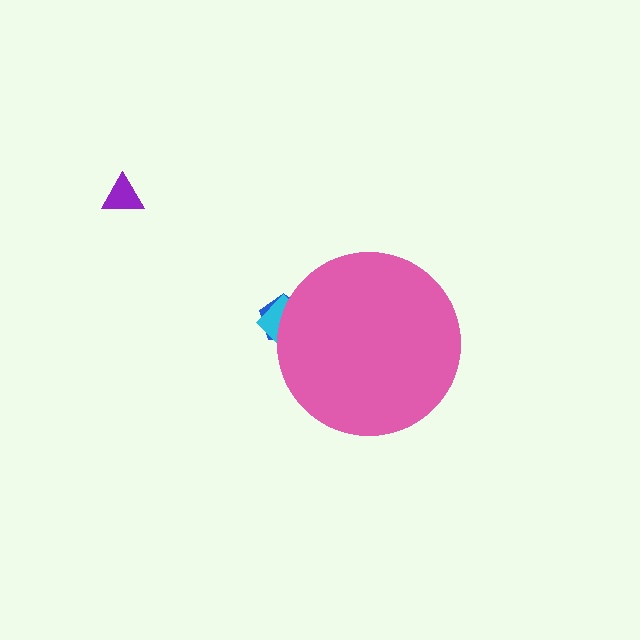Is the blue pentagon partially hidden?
Yes, the blue pentagon is partially hidden behind the pink circle.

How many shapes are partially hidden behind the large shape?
2 shapes are partially hidden.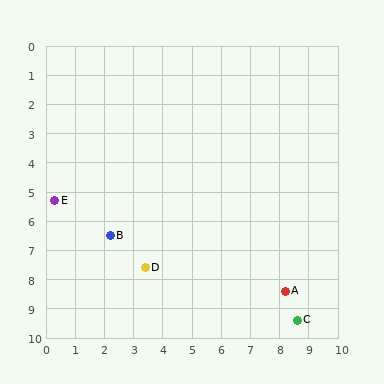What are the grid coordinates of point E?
Point E is at approximately (0.3, 5.3).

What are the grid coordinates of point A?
Point A is at approximately (8.2, 8.4).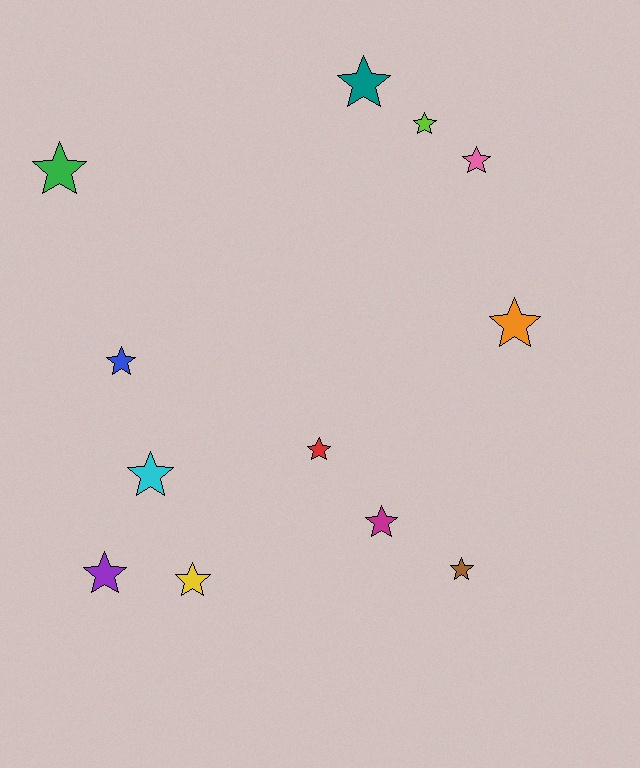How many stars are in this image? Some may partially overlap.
There are 12 stars.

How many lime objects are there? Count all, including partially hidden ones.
There is 1 lime object.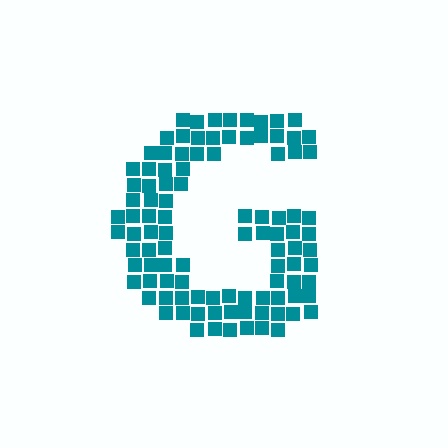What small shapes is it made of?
It is made of small squares.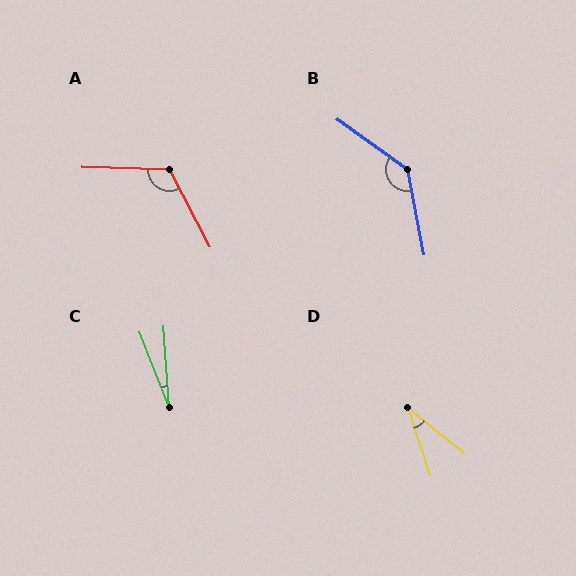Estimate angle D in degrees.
Approximately 33 degrees.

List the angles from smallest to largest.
C (17°), D (33°), A (119°), B (137°).